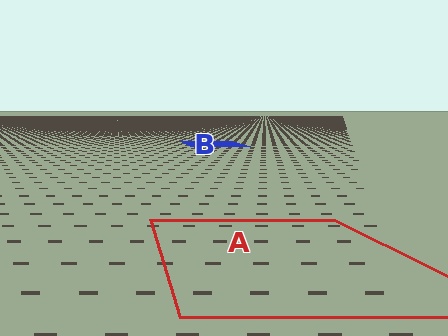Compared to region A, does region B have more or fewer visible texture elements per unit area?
Region B has more texture elements per unit area — they are packed more densely because it is farther away.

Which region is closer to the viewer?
Region A is closer. The texture elements there are larger and more spread out.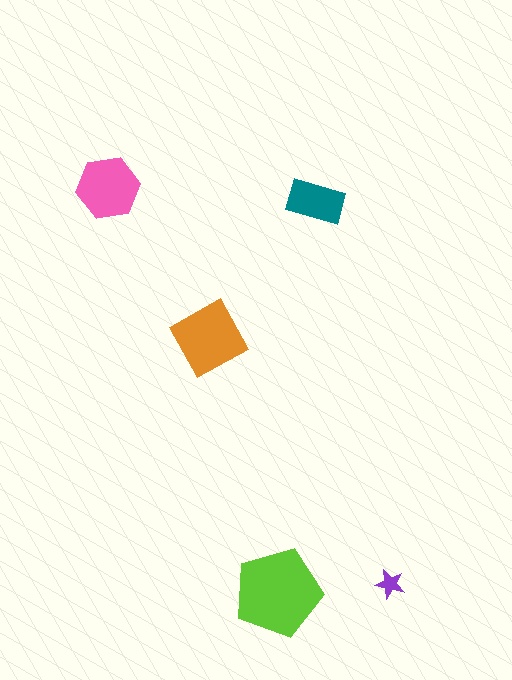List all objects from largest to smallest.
The lime pentagon, the orange diamond, the pink hexagon, the teal rectangle, the purple star.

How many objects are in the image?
There are 5 objects in the image.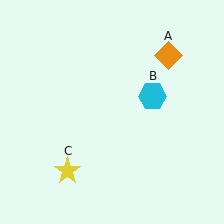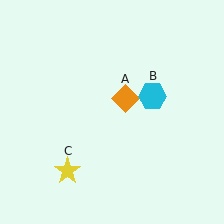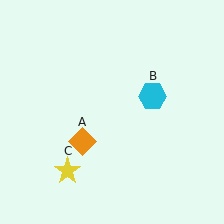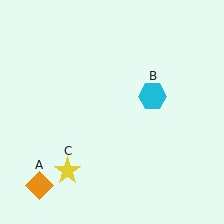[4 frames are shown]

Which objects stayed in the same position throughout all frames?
Cyan hexagon (object B) and yellow star (object C) remained stationary.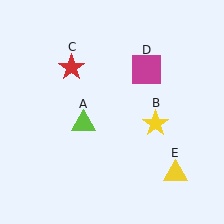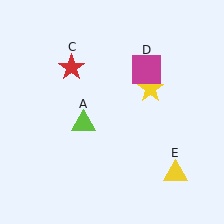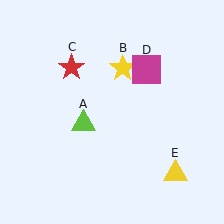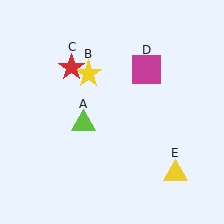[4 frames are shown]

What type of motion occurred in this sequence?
The yellow star (object B) rotated counterclockwise around the center of the scene.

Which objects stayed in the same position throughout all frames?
Lime triangle (object A) and red star (object C) and magenta square (object D) and yellow triangle (object E) remained stationary.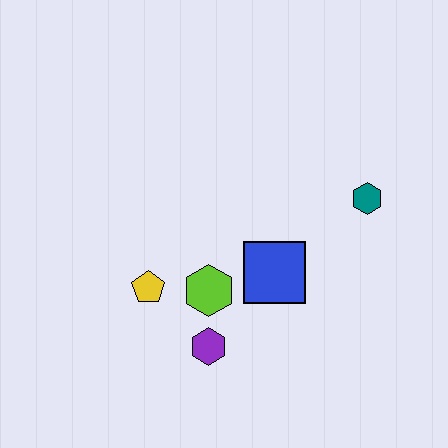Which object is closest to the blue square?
The lime hexagon is closest to the blue square.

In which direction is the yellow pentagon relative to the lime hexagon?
The yellow pentagon is to the left of the lime hexagon.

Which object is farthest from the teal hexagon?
The yellow pentagon is farthest from the teal hexagon.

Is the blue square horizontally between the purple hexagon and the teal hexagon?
Yes